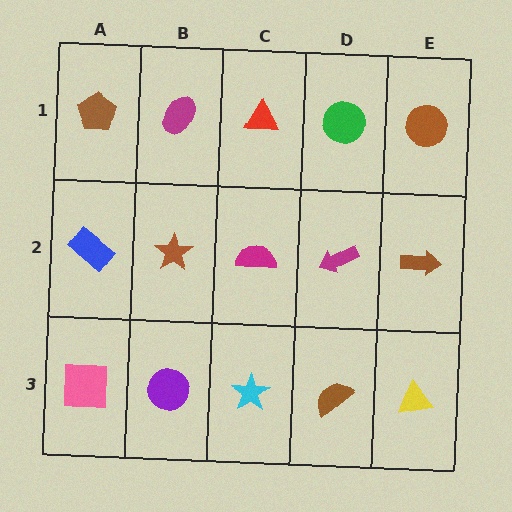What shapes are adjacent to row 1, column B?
A brown star (row 2, column B), a brown pentagon (row 1, column A), a red triangle (row 1, column C).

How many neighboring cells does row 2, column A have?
3.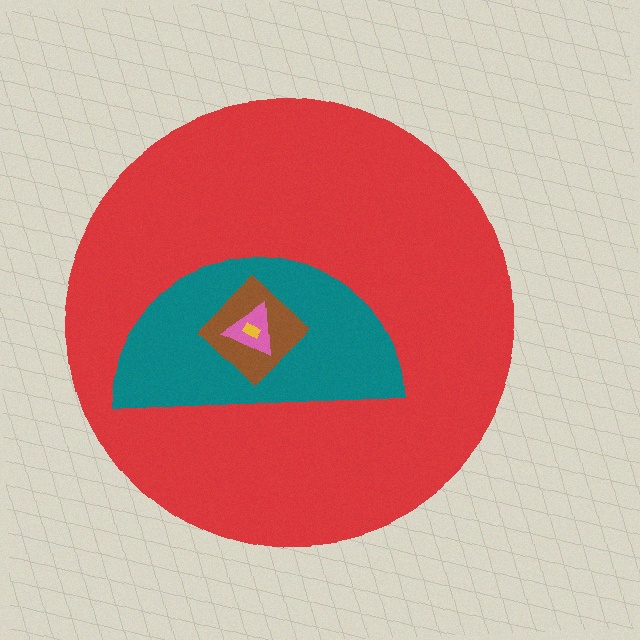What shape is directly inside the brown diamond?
The pink triangle.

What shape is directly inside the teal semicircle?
The brown diamond.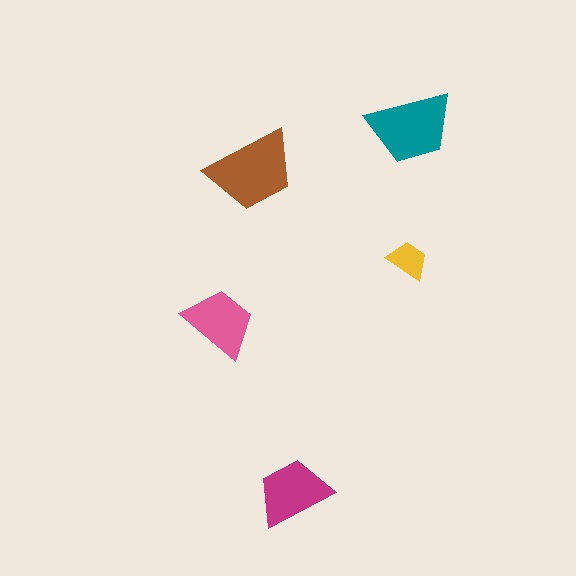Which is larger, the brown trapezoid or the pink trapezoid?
The brown one.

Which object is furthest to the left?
The pink trapezoid is leftmost.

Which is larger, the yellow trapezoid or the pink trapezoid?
The pink one.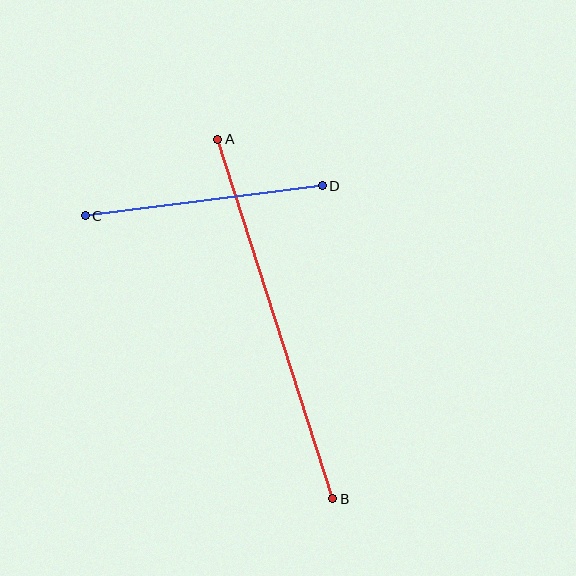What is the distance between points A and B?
The distance is approximately 377 pixels.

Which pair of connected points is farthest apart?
Points A and B are farthest apart.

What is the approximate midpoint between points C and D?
The midpoint is at approximately (204, 201) pixels.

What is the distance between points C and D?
The distance is approximately 239 pixels.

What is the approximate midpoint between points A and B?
The midpoint is at approximately (275, 319) pixels.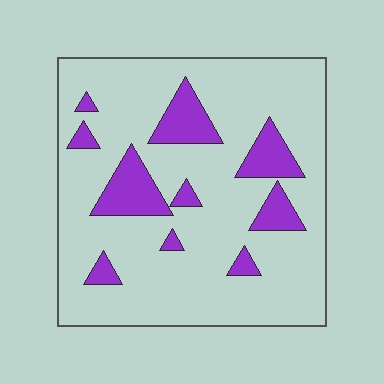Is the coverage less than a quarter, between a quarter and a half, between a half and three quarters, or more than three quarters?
Less than a quarter.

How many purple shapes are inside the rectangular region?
10.